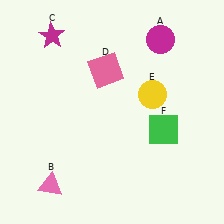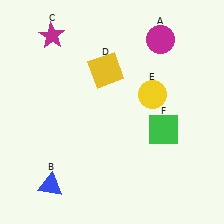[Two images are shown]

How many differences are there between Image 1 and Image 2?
There are 2 differences between the two images.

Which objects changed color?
B changed from pink to blue. D changed from pink to yellow.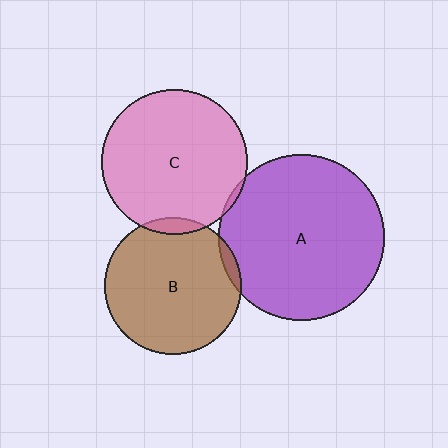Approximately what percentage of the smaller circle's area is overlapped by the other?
Approximately 5%.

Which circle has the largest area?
Circle A (purple).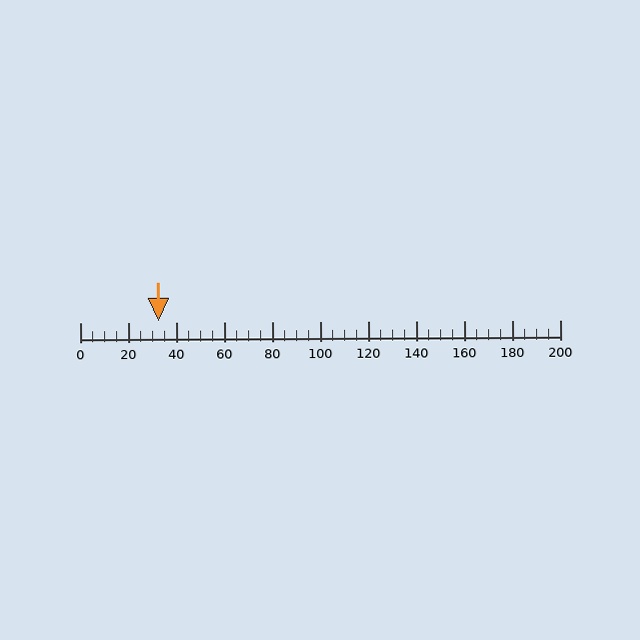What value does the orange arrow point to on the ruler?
The orange arrow points to approximately 33.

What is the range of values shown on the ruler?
The ruler shows values from 0 to 200.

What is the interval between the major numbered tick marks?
The major tick marks are spaced 20 units apart.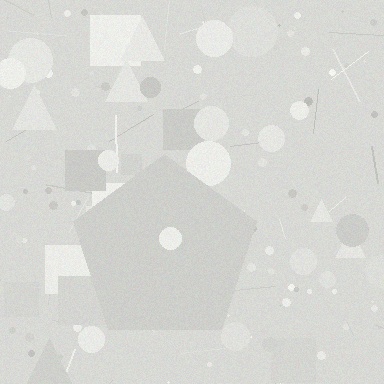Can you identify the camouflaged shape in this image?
The camouflaged shape is a pentagon.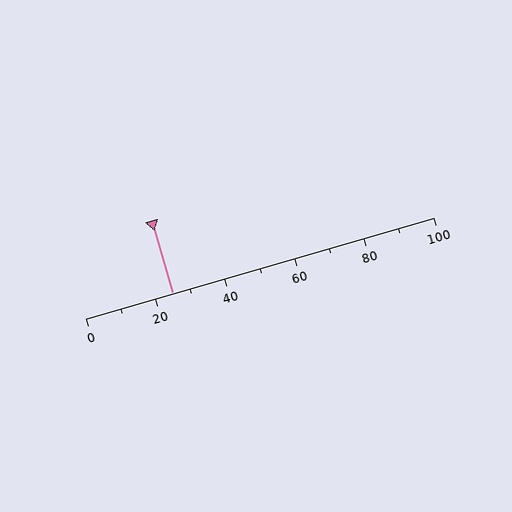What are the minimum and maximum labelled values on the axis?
The axis runs from 0 to 100.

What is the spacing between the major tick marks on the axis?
The major ticks are spaced 20 apart.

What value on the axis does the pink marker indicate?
The marker indicates approximately 25.